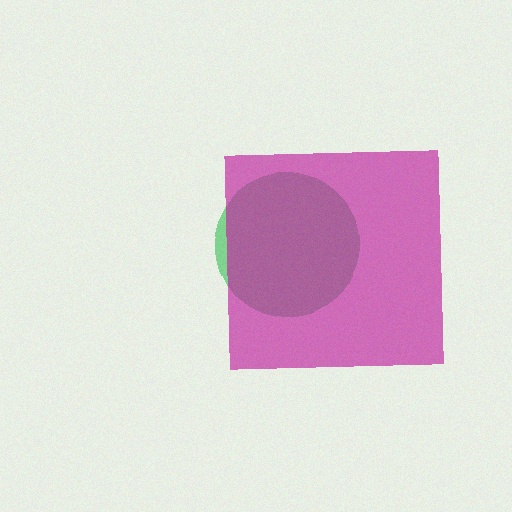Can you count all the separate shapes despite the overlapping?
Yes, there are 2 separate shapes.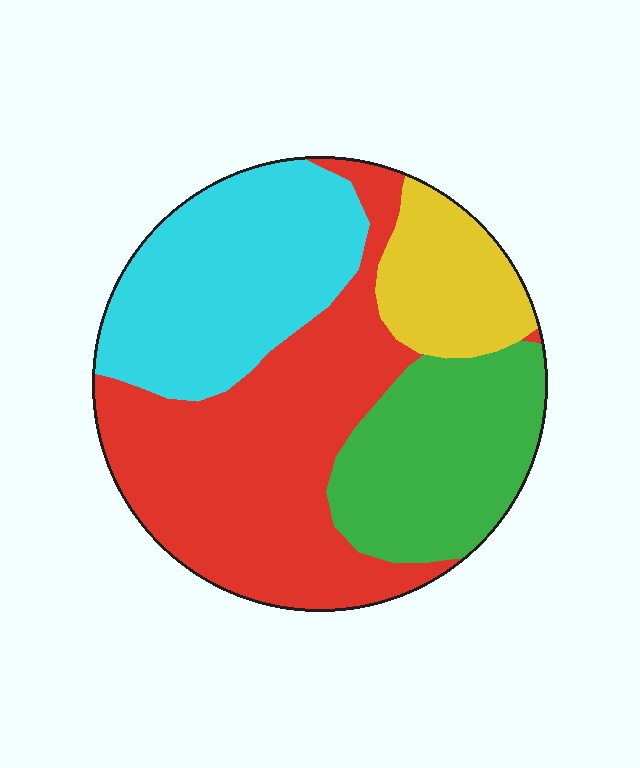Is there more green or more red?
Red.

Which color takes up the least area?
Yellow, at roughly 10%.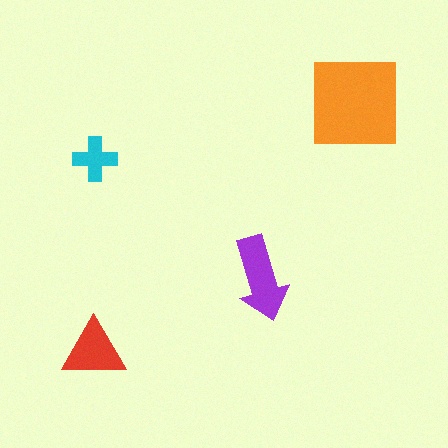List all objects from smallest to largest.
The cyan cross, the red triangle, the purple arrow, the orange square.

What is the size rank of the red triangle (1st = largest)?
3rd.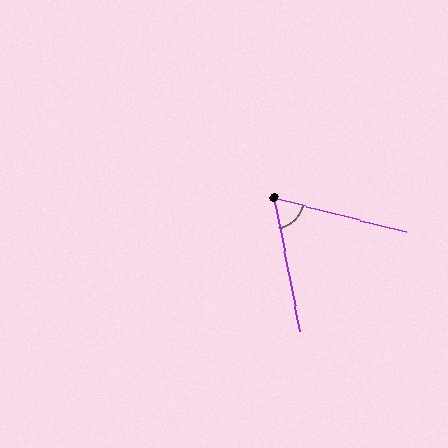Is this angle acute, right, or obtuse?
It is acute.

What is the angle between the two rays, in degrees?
Approximately 65 degrees.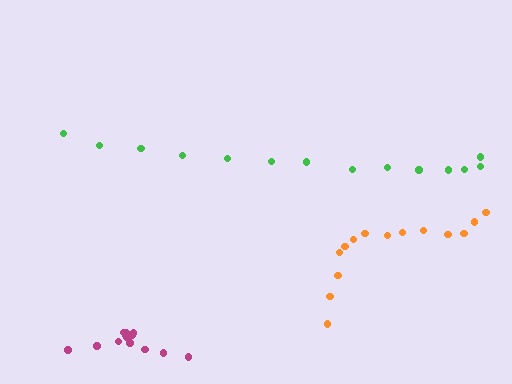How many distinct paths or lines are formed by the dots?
There are 3 distinct paths.